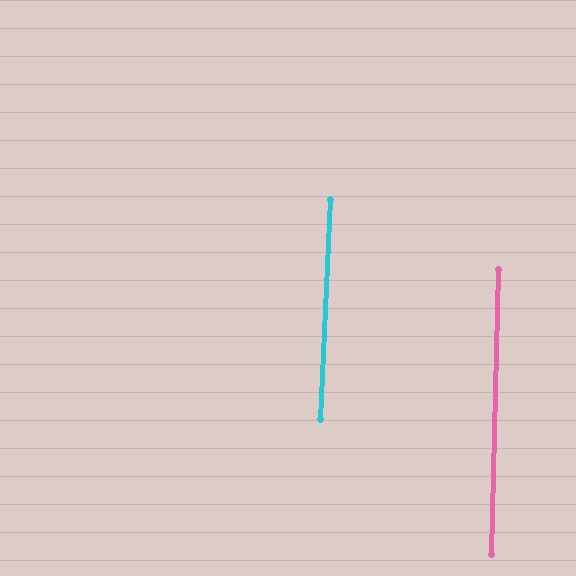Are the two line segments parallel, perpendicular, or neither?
Parallel — their directions differ by only 1.1°.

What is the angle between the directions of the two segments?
Approximately 1 degree.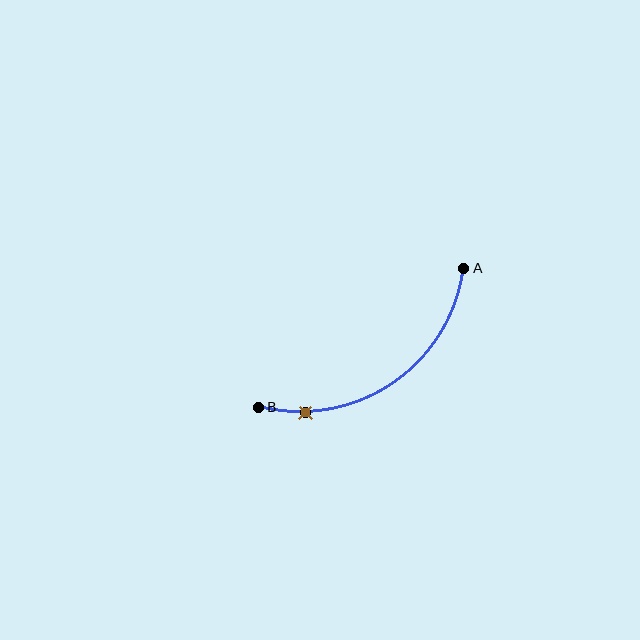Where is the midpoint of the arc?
The arc midpoint is the point on the curve farthest from the straight line joining A and B. It sits below and to the right of that line.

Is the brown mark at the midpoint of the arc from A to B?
No. The brown mark lies on the arc but is closer to endpoint B. The arc midpoint would be at the point on the curve equidistant along the arc from both A and B.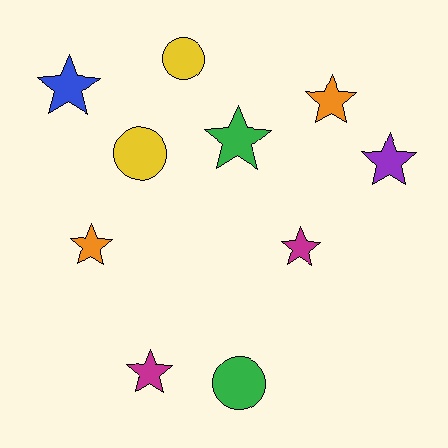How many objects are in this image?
There are 10 objects.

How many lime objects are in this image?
There are no lime objects.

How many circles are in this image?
There are 3 circles.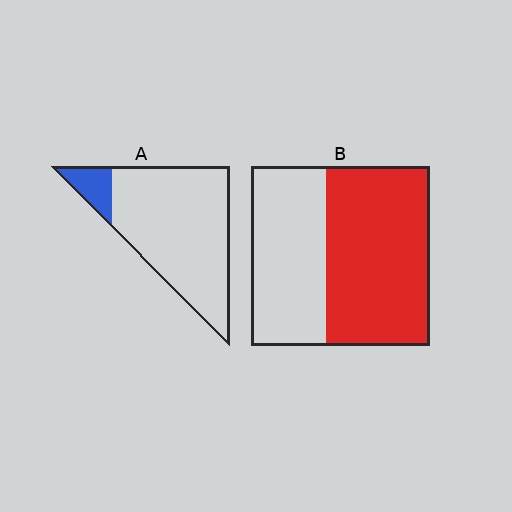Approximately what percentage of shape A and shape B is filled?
A is approximately 10% and B is approximately 60%.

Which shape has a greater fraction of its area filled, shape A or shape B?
Shape B.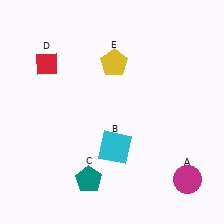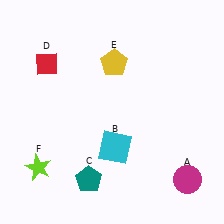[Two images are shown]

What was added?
A lime star (F) was added in Image 2.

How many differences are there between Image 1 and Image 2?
There is 1 difference between the two images.